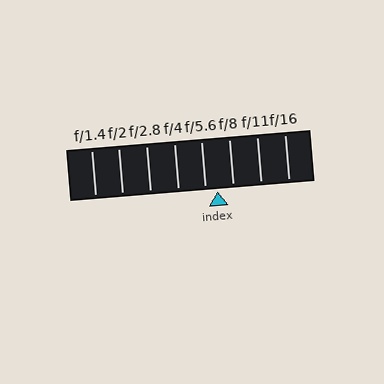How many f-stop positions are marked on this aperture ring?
There are 8 f-stop positions marked.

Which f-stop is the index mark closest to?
The index mark is closest to f/5.6.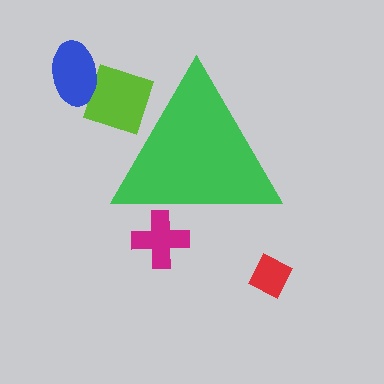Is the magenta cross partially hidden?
Yes, the magenta cross is partially hidden behind the green triangle.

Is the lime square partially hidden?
Yes, the lime square is partially hidden behind the green triangle.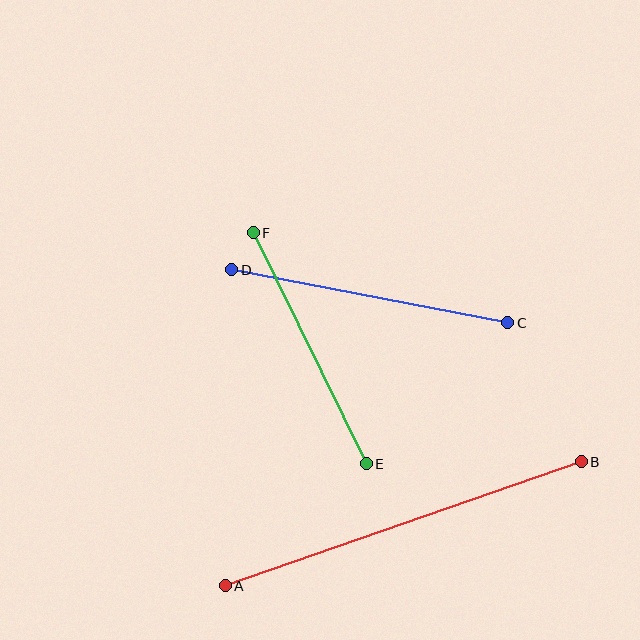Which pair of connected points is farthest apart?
Points A and B are farthest apart.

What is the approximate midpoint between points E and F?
The midpoint is at approximately (310, 348) pixels.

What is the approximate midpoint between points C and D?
The midpoint is at approximately (370, 296) pixels.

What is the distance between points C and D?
The distance is approximately 281 pixels.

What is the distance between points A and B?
The distance is approximately 377 pixels.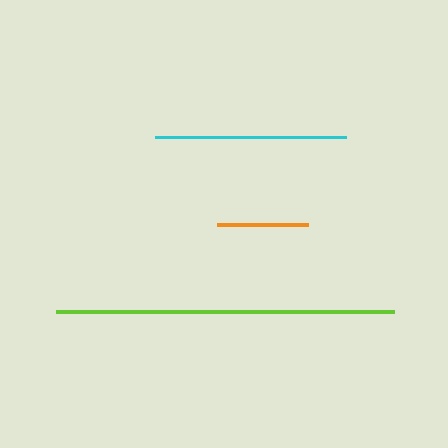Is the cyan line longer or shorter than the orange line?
The cyan line is longer than the orange line.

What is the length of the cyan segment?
The cyan segment is approximately 191 pixels long.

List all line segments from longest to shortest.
From longest to shortest: lime, cyan, orange.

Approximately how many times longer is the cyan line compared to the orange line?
The cyan line is approximately 2.1 times the length of the orange line.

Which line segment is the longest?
The lime line is the longest at approximately 338 pixels.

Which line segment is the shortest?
The orange line is the shortest at approximately 91 pixels.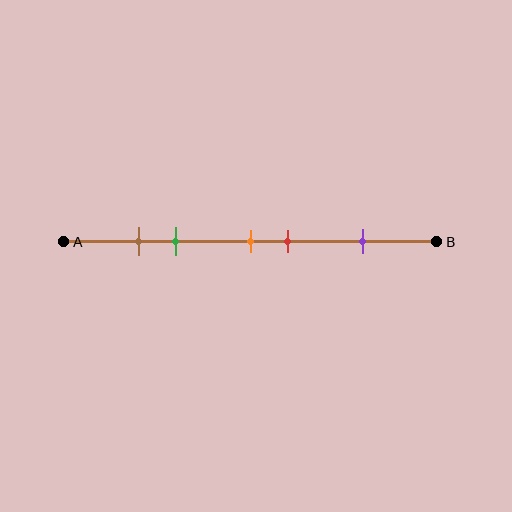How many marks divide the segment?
There are 5 marks dividing the segment.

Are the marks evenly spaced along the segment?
No, the marks are not evenly spaced.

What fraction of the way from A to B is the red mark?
The red mark is approximately 60% (0.6) of the way from A to B.